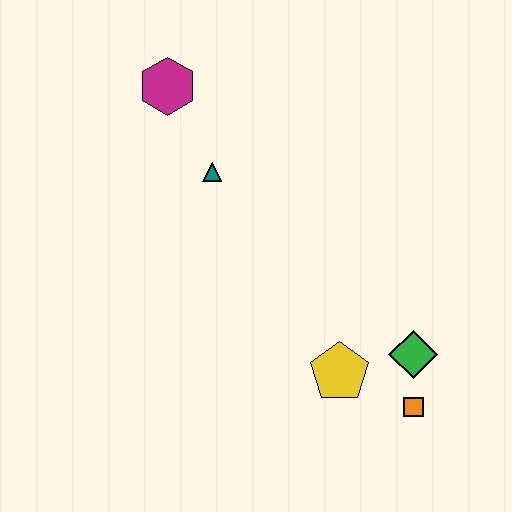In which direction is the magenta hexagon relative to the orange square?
The magenta hexagon is above the orange square.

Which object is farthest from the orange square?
The magenta hexagon is farthest from the orange square.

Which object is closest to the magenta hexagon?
The teal triangle is closest to the magenta hexagon.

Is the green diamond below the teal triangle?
Yes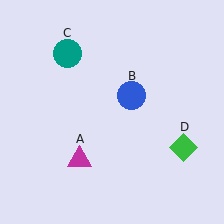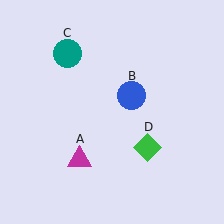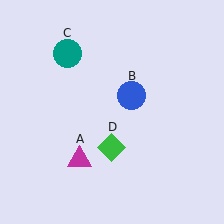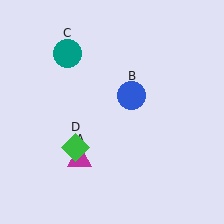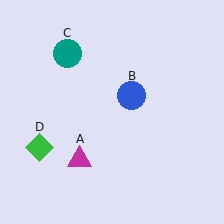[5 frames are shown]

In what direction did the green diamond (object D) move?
The green diamond (object D) moved left.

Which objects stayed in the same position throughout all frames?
Magenta triangle (object A) and blue circle (object B) and teal circle (object C) remained stationary.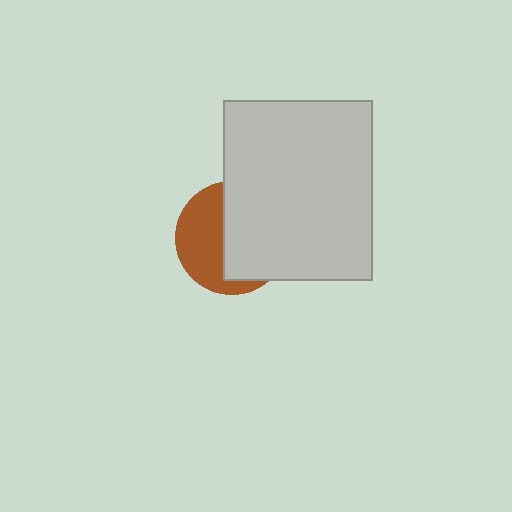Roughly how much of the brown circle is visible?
A small part of it is visible (roughly 45%).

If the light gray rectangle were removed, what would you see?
You would see the complete brown circle.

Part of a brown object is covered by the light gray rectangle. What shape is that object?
It is a circle.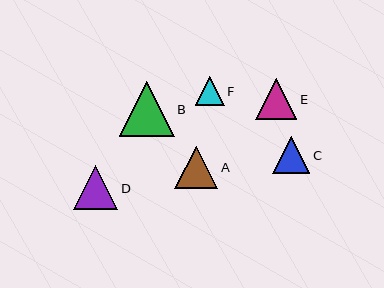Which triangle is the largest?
Triangle B is the largest with a size of approximately 55 pixels.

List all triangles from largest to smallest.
From largest to smallest: B, D, A, E, C, F.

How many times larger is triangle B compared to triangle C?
Triangle B is approximately 1.5 times the size of triangle C.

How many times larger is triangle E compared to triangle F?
Triangle E is approximately 1.4 times the size of triangle F.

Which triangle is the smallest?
Triangle F is the smallest with a size of approximately 29 pixels.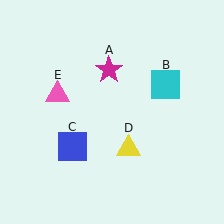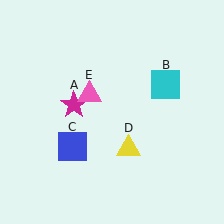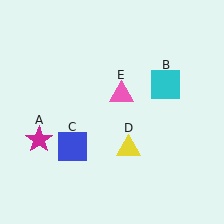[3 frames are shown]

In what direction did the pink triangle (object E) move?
The pink triangle (object E) moved right.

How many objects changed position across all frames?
2 objects changed position: magenta star (object A), pink triangle (object E).